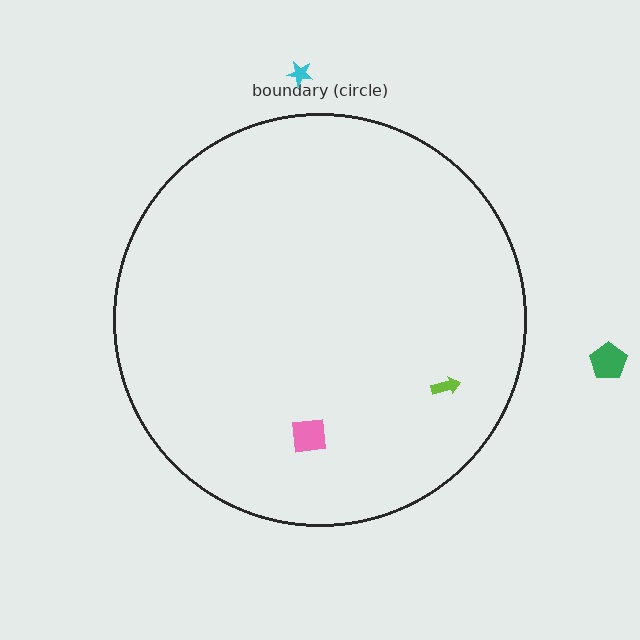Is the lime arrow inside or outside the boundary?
Inside.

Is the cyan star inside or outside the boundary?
Outside.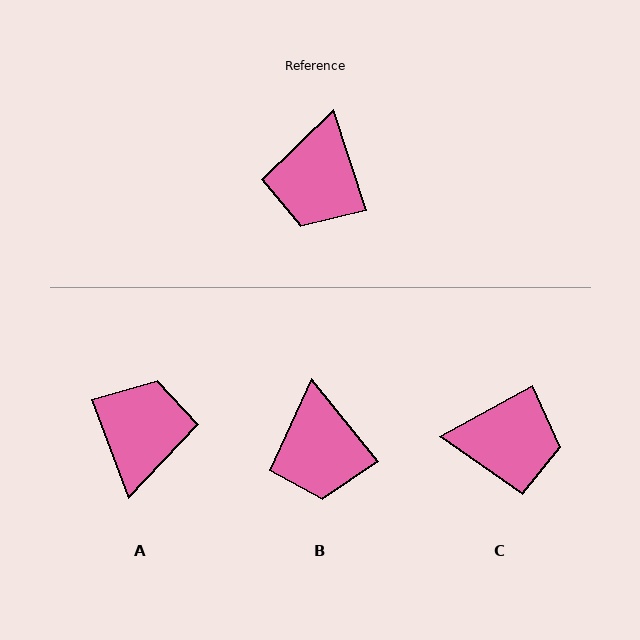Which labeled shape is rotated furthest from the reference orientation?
A, about 177 degrees away.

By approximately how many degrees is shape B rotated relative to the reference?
Approximately 21 degrees counter-clockwise.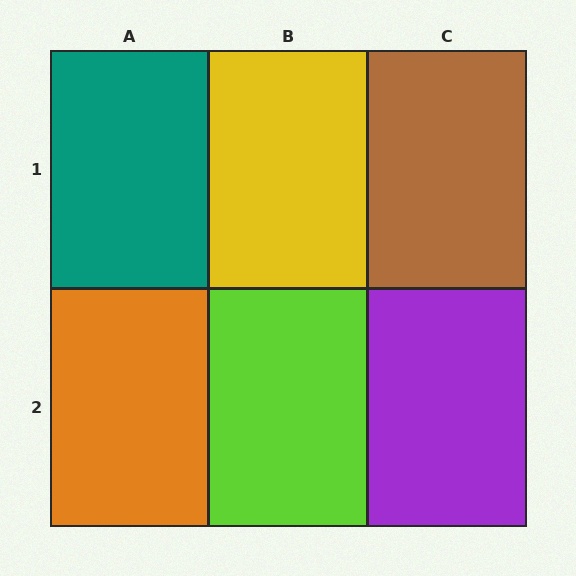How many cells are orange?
1 cell is orange.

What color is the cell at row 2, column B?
Lime.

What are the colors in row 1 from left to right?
Teal, yellow, brown.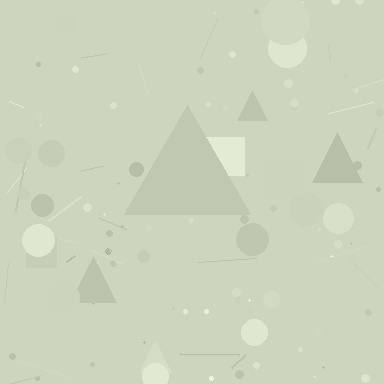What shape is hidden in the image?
A triangle is hidden in the image.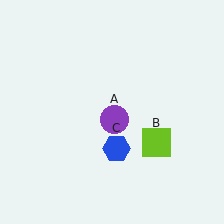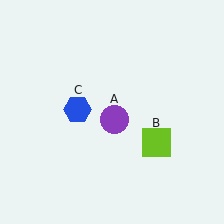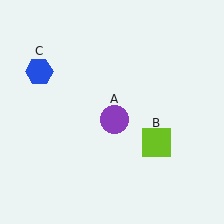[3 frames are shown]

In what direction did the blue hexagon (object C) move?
The blue hexagon (object C) moved up and to the left.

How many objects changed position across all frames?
1 object changed position: blue hexagon (object C).